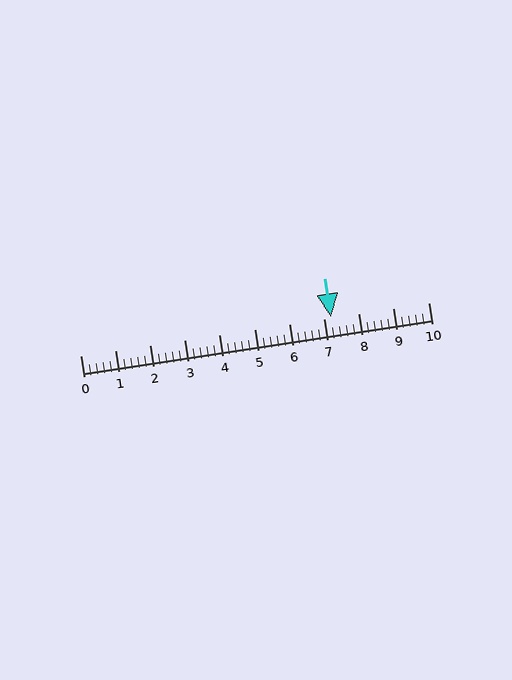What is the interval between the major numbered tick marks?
The major tick marks are spaced 1 units apart.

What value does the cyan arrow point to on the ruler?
The cyan arrow points to approximately 7.2.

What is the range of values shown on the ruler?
The ruler shows values from 0 to 10.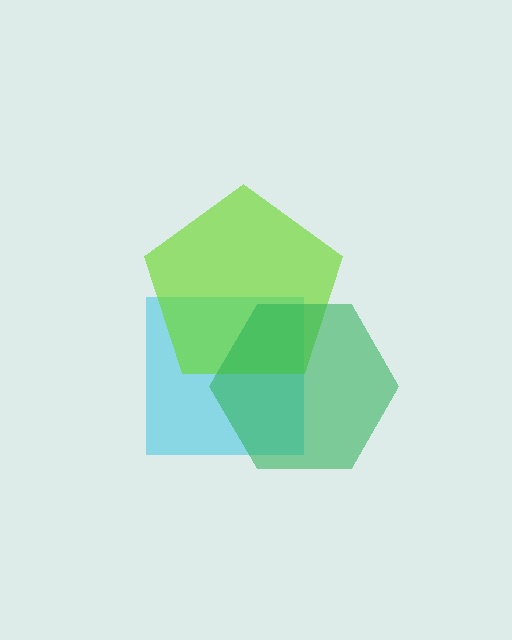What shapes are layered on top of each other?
The layered shapes are: a cyan square, a lime pentagon, a green hexagon.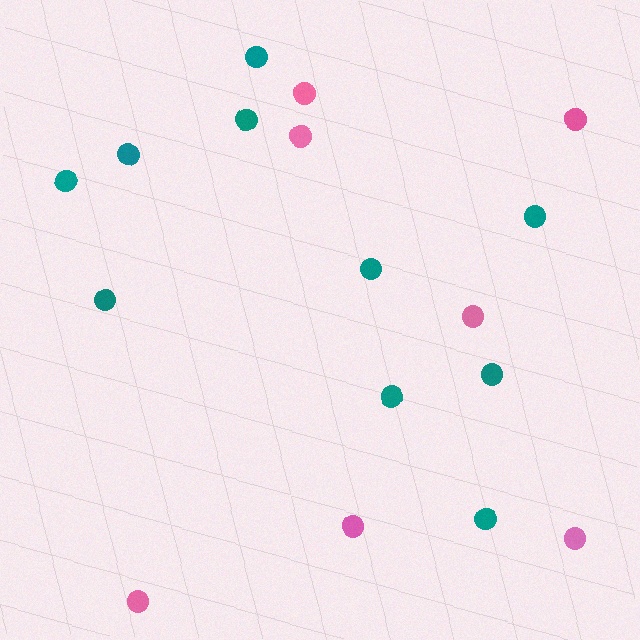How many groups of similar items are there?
There are 2 groups: one group of teal circles (10) and one group of pink circles (7).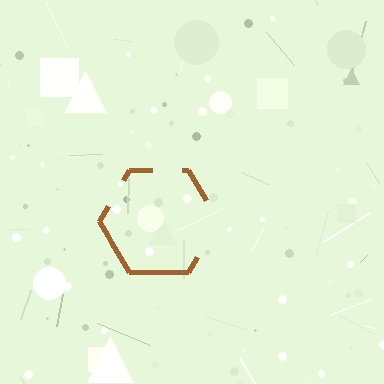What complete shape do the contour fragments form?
The contour fragments form a hexagon.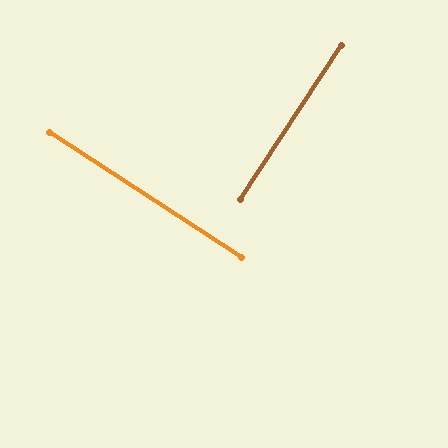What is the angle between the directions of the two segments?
Approximately 90 degrees.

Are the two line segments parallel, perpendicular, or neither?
Perpendicular — they meet at approximately 90°.